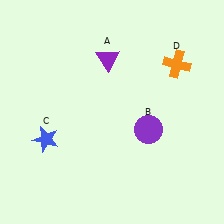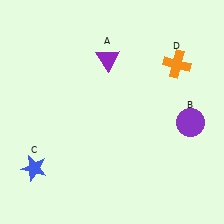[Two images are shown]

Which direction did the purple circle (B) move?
The purple circle (B) moved right.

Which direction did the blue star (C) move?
The blue star (C) moved down.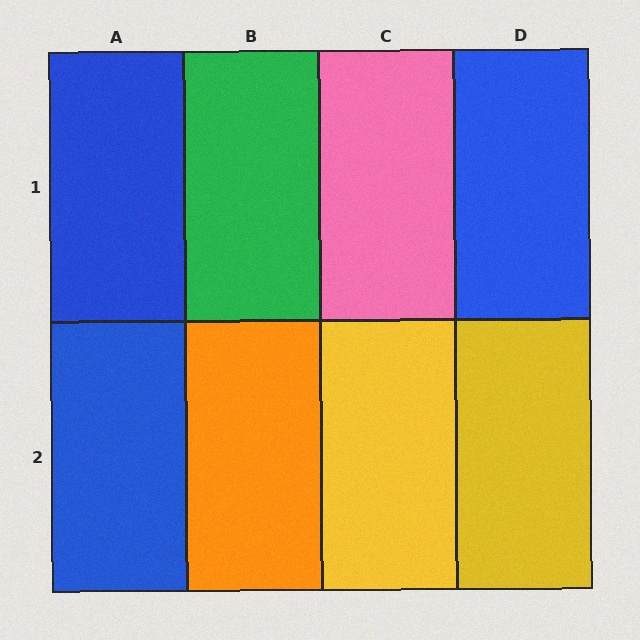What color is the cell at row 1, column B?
Green.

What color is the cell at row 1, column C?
Pink.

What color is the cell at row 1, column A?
Blue.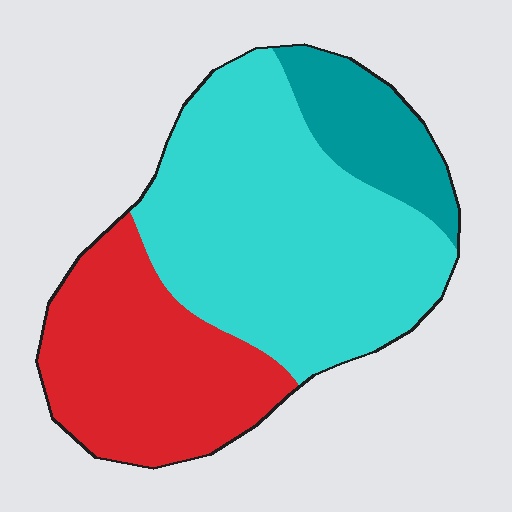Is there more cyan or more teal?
Cyan.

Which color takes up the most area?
Cyan, at roughly 55%.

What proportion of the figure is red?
Red covers about 35% of the figure.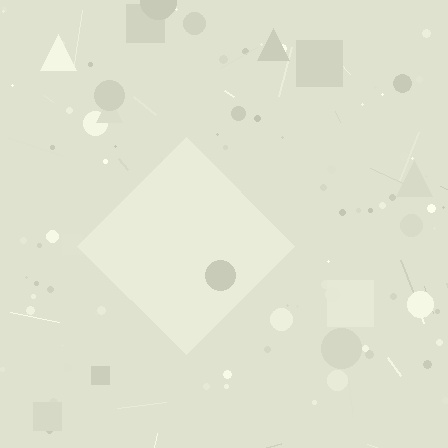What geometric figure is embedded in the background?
A diamond is embedded in the background.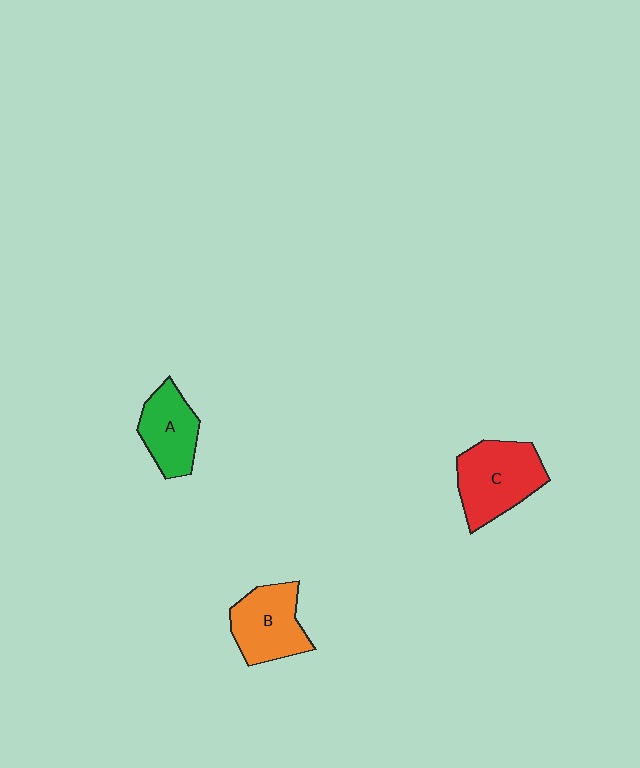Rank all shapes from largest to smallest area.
From largest to smallest: C (red), B (orange), A (green).